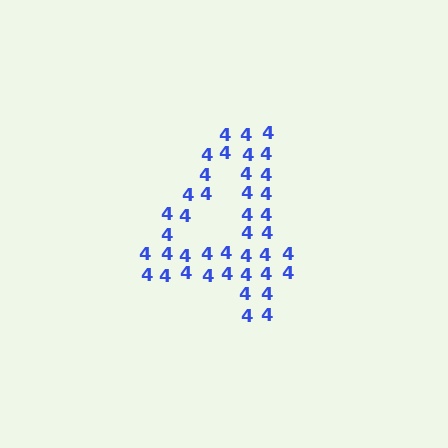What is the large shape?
The large shape is the digit 4.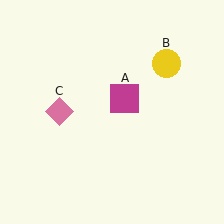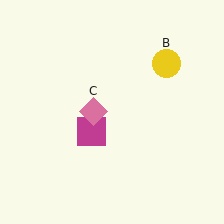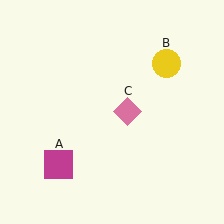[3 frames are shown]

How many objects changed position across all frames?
2 objects changed position: magenta square (object A), pink diamond (object C).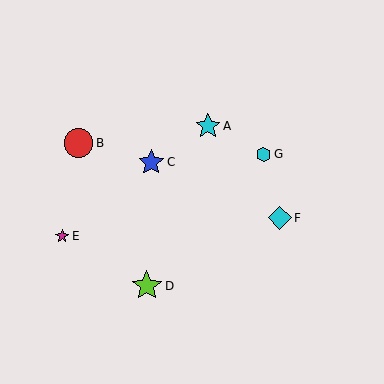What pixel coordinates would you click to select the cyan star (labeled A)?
Click at (208, 126) to select the cyan star A.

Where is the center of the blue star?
The center of the blue star is at (151, 162).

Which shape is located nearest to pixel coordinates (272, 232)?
The cyan diamond (labeled F) at (280, 218) is nearest to that location.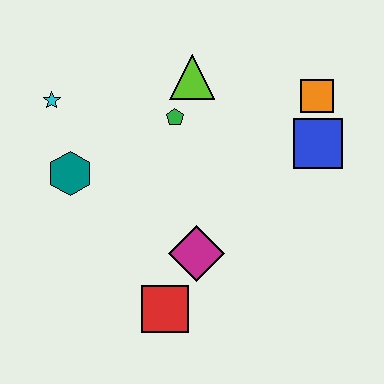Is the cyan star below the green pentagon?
No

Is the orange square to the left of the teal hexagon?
No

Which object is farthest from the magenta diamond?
The cyan star is farthest from the magenta diamond.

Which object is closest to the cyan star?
The teal hexagon is closest to the cyan star.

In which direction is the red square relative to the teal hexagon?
The red square is below the teal hexagon.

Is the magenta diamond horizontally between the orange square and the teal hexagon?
Yes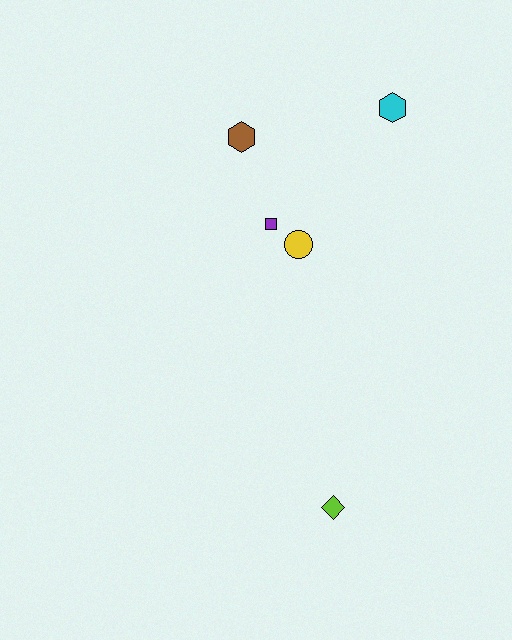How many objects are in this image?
There are 5 objects.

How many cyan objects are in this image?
There is 1 cyan object.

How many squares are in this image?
There is 1 square.